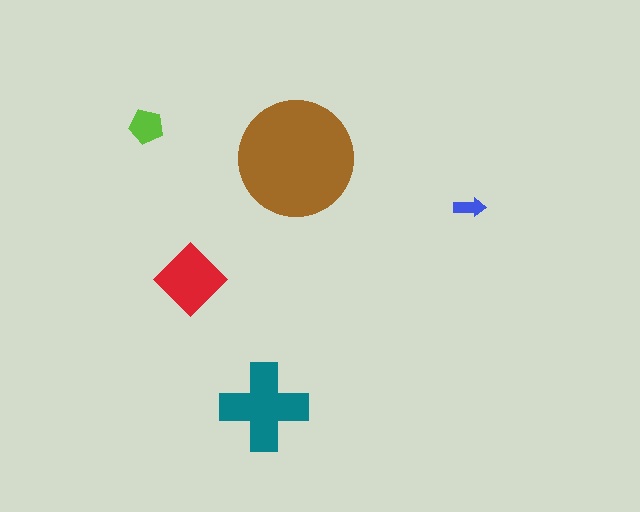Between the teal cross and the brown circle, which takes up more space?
The brown circle.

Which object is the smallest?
The blue arrow.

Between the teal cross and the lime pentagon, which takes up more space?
The teal cross.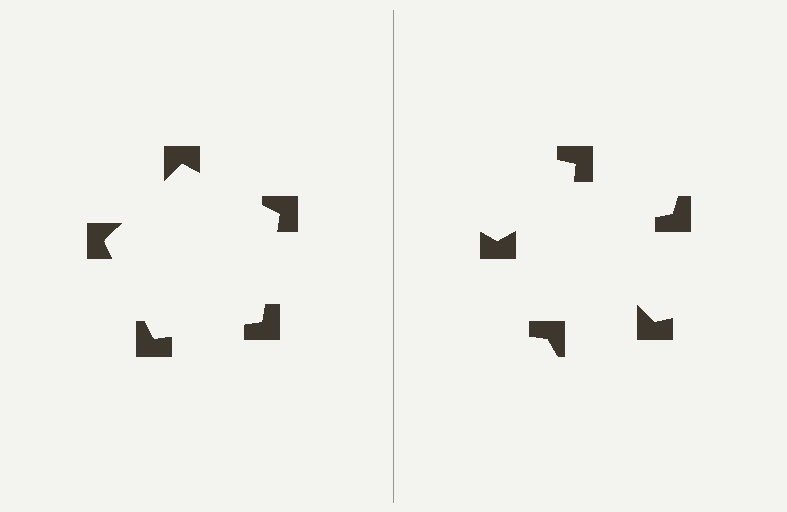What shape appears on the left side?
An illusory pentagon.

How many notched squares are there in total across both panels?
10 — 5 on each side.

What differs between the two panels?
The notched squares are positioned identically on both sides; only the wedge orientations differ. On the left they align to a pentagon; on the right they are misaligned.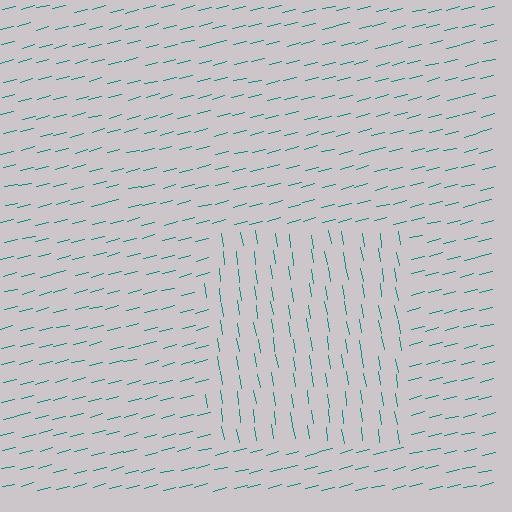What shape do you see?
I see a rectangle.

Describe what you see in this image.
The image is filled with small teal line segments. A rectangle region in the image has lines oriented differently from the surrounding lines, creating a visible texture boundary.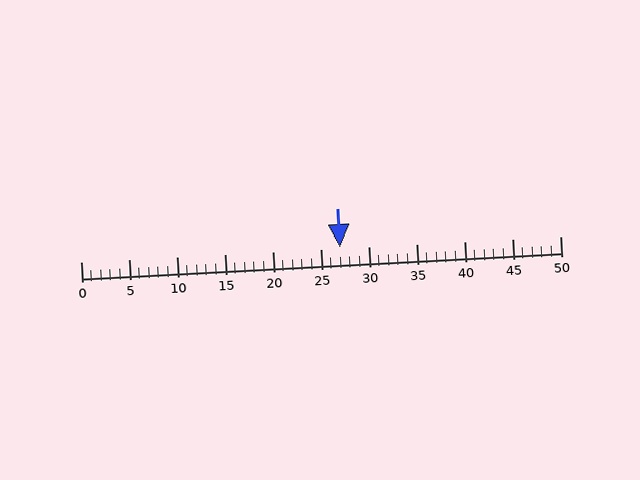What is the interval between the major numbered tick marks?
The major tick marks are spaced 5 units apart.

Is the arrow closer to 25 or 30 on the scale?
The arrow is closer to 25.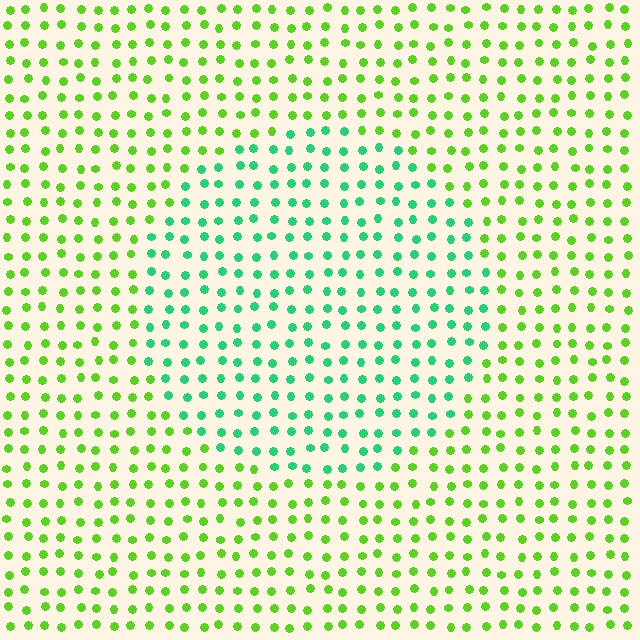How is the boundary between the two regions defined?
The boundary is defined purely by a slight shift in hue (about 46 degrees). Spacing, size, and orientation are identical on both sides.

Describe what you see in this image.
The image is filled with small lime elements in a uniform arrangement. A circle-shaped region is visible where the elements are tinted to a slightly different hue, forming a subtle color boundary.